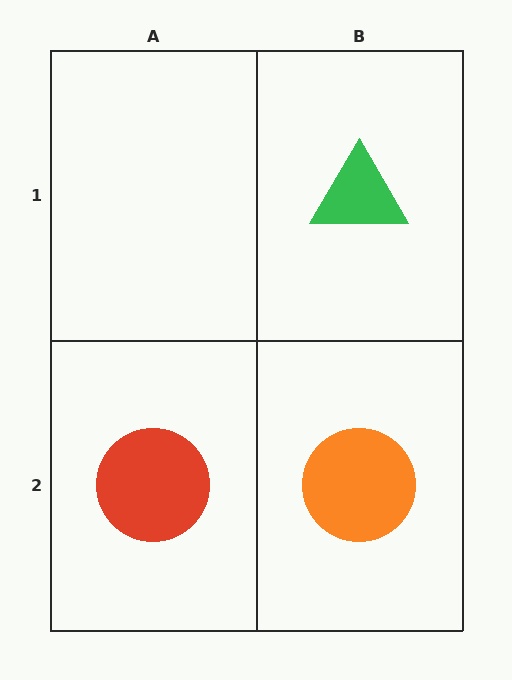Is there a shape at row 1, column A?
No, that cell is empty.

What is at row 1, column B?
A green triangle.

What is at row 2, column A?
A red circle.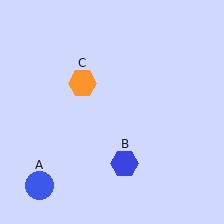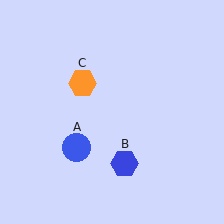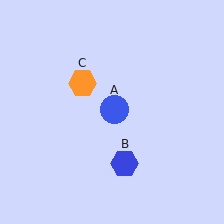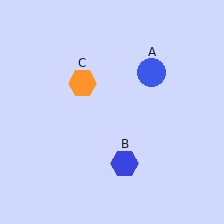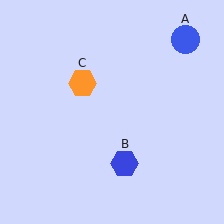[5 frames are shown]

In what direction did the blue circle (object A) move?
The blue circle (object A) moved up and to the right.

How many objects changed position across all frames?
1 object changed position: blue circle (object A).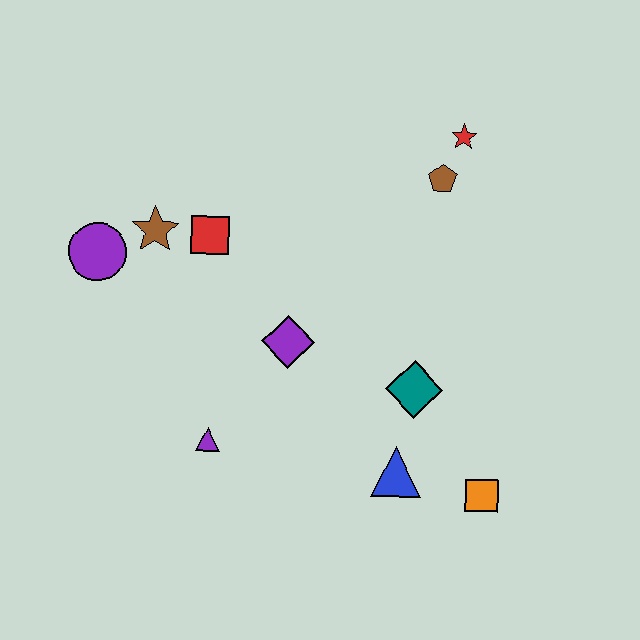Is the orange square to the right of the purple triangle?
Yes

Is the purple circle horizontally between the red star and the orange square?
No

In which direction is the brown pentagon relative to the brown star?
The brown pentagon is to the right of the brown star.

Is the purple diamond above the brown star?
No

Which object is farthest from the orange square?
The purple circle is farthest from the orange square.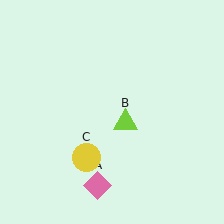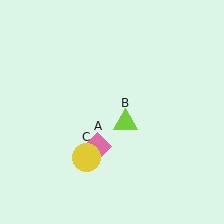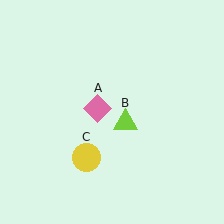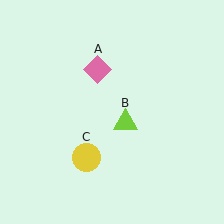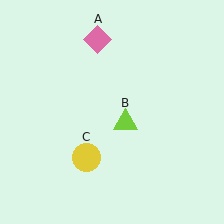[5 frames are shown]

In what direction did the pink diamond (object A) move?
The pink diamond (object A) moved up.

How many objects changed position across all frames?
1 object changed position: pink diamond (object A).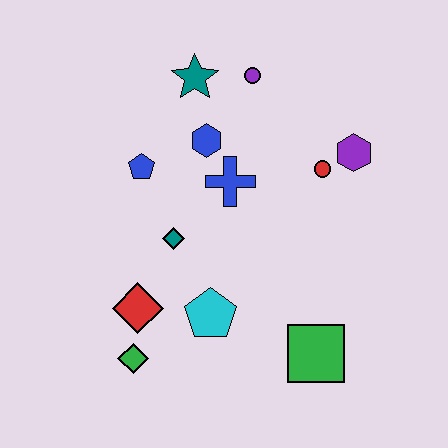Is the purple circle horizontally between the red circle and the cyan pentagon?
Yes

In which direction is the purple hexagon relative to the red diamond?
The purple hexagon is to the right of the red diamond.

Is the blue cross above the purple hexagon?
No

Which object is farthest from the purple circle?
The green diamond is farthest from the purple circle.